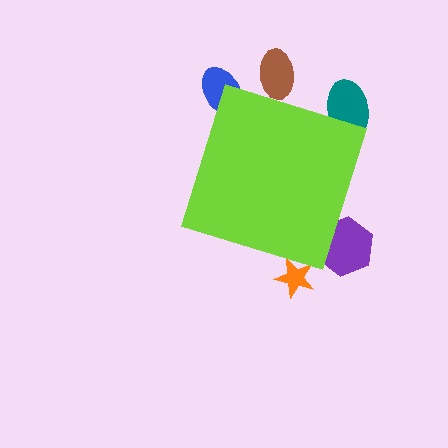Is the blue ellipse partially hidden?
Yes, the blue ellipse is partially hidden behind the lime diamond.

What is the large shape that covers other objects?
A lime diamond.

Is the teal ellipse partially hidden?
Yes, the teal ellipse is partially hidden behind the lime diamond.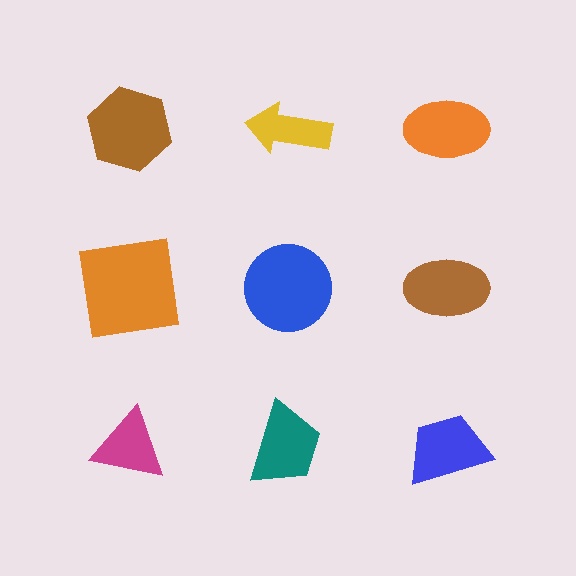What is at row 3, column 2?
A teal trapezoid.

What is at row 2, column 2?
A blue circle.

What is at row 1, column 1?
A brown hexagon.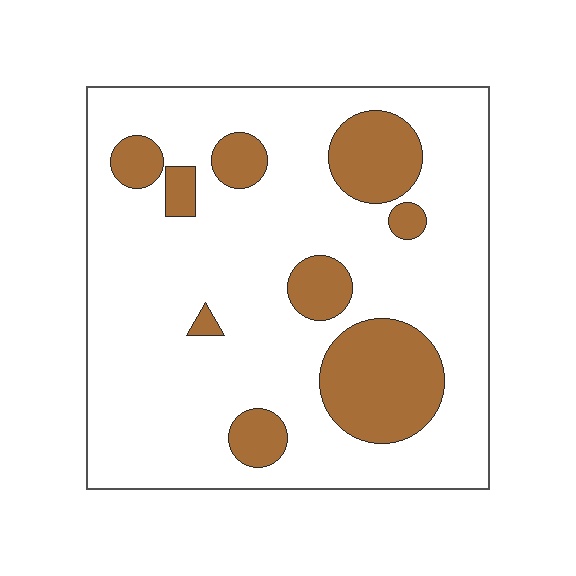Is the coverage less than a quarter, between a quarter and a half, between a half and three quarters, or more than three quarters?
Less than a quarter.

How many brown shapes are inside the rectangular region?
9.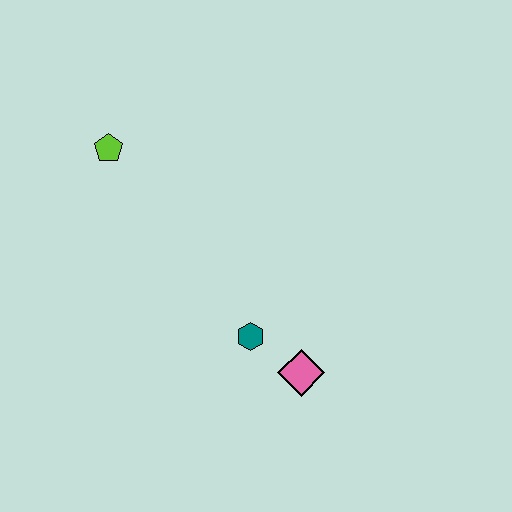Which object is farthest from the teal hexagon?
The lime pentagon is farthest from the teal hexagon.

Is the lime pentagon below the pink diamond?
No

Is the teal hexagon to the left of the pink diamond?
Yes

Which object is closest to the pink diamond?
The teal hexagon is closest to the pink diamond.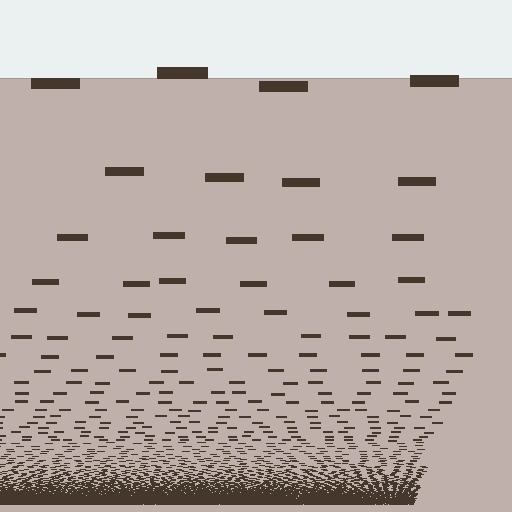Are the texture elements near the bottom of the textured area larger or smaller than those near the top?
Smaller. The gradient is inverted — elements near the bottom are smaller and denser.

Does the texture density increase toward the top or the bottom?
Density increases toward the bottom.